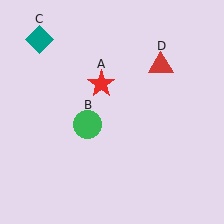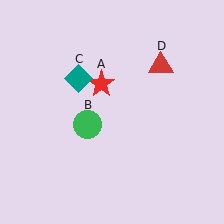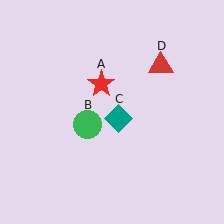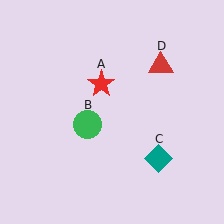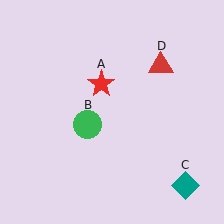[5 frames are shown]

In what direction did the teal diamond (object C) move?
The teal diamond (object C) moved down and to the right.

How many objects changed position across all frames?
1 object changed position: teal diamond (object C).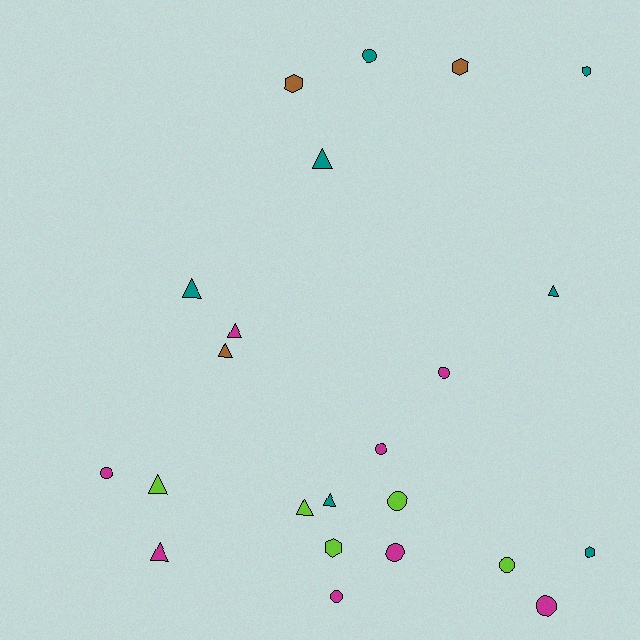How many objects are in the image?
There are 23 objects.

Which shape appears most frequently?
Triangle, with 9 objects.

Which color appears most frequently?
Magenta, with 8 objects.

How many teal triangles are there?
There are 4 teal triangles.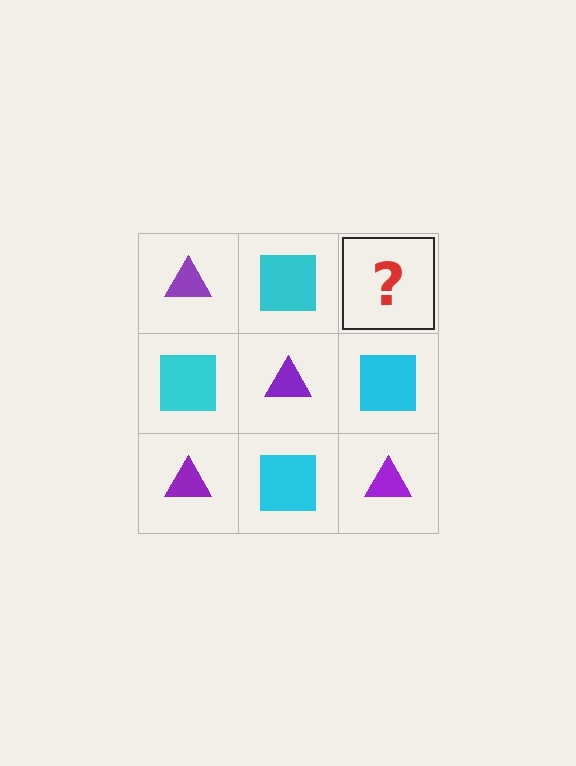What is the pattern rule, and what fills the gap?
The rule is that it alternates purple triangle and cyan square in a checkerboard pattern. The gap should be filled with a purple triangle.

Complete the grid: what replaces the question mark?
The question mark should be replaced with a purple triangle.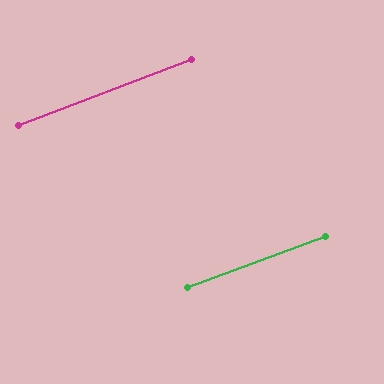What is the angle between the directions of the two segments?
Approximately 1 degree.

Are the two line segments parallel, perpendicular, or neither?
Parallel — their directions differ by only 0.5°.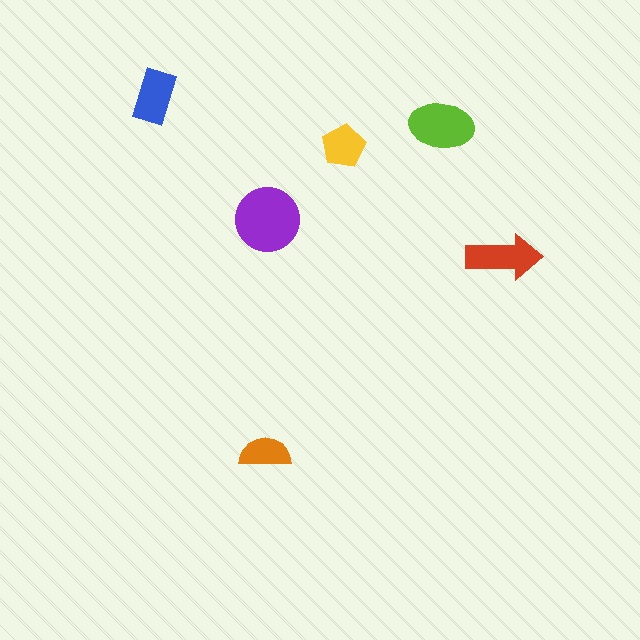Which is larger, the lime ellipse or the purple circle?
The purple circle.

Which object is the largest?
The purple circle.